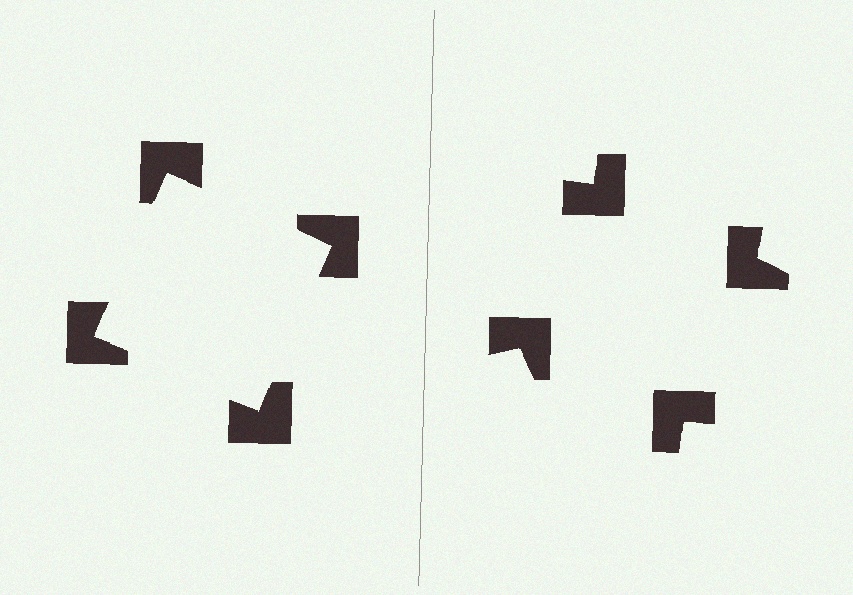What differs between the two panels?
The notched squares are positioned identically on both sides; only the wedge orientations differ. On the left they align to a square; on the right they are misaligned.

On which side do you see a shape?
An illusory square appears on the left side. On the right side the wedge cuts are rotated, so no coherent shape forms.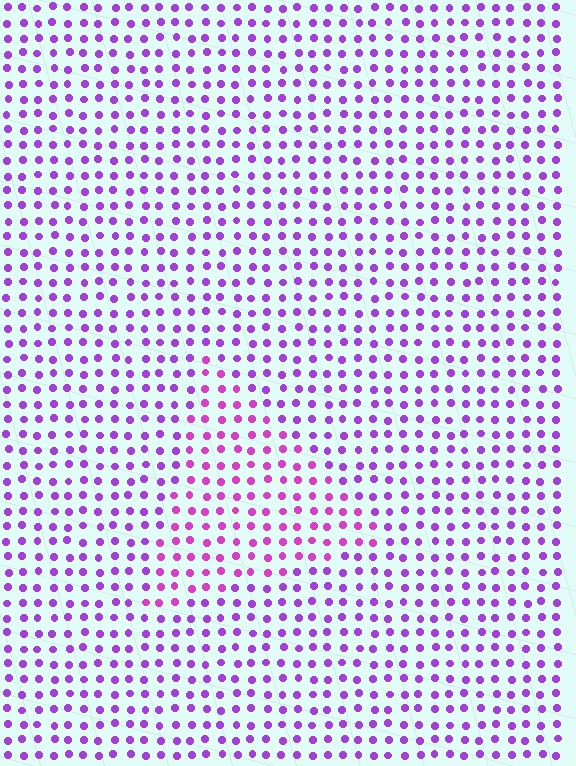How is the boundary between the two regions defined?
The boundary is defined purely by a slight shift in hue (about 27 degrees). Spacing, size, and orientation are identical on both sides.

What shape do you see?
I see a triangle.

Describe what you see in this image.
The image is filled with small purple elements in a uniform arrangement. A triangle-shaped region is visible where the elements are tinted to a slightly different hue, forming a subtle color boundary.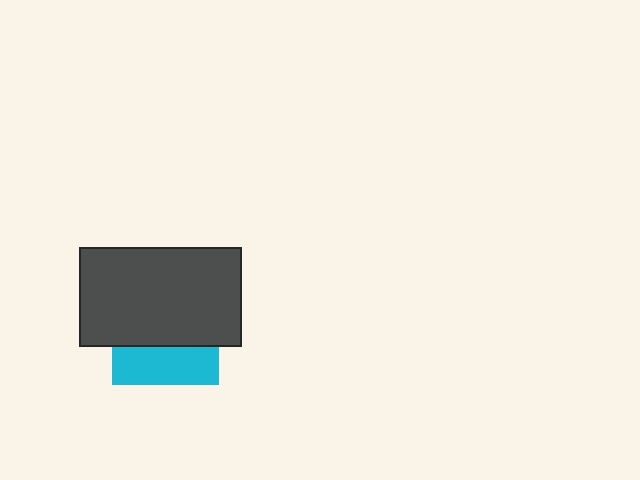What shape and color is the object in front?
The object in front is a dark gray rectangle.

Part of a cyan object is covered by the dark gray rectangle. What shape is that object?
It is a square.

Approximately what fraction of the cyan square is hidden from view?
Roughly 65% of the cyan square is hidden behind the dark gray rectangle.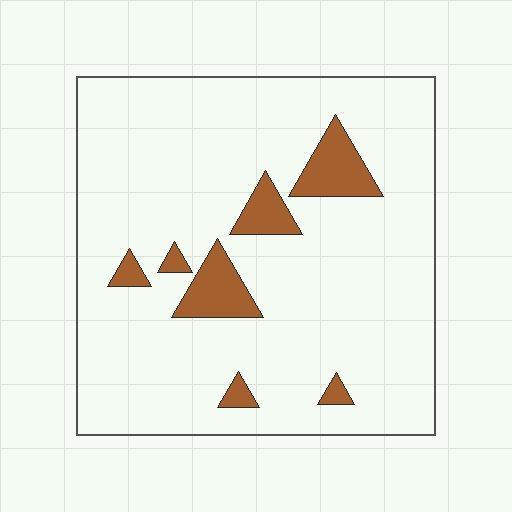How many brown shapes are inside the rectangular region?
7.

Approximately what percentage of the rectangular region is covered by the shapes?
Approximately 10%.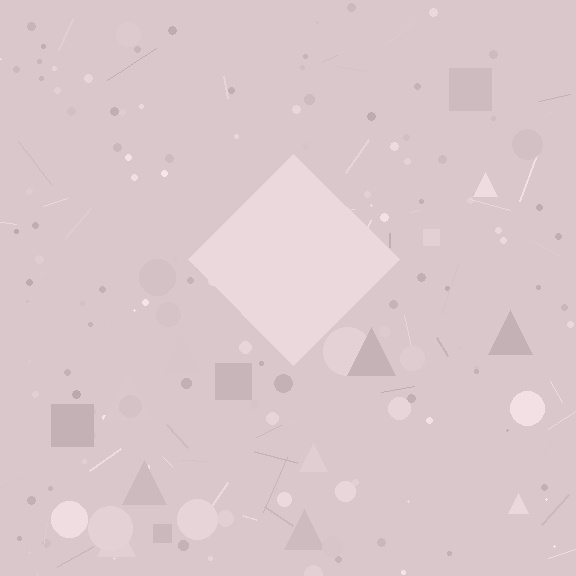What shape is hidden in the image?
A diamond is hidden in the image.